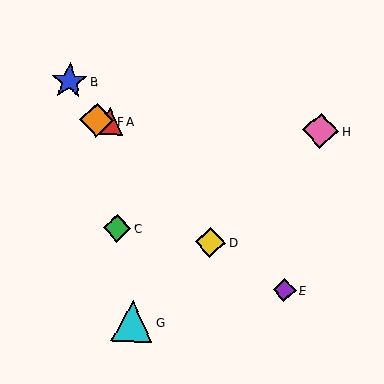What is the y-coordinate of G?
Object G is at y≈321.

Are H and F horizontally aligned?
Yes, both are at y≈131.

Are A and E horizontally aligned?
No, A is at y≈121 and E is at y≈290.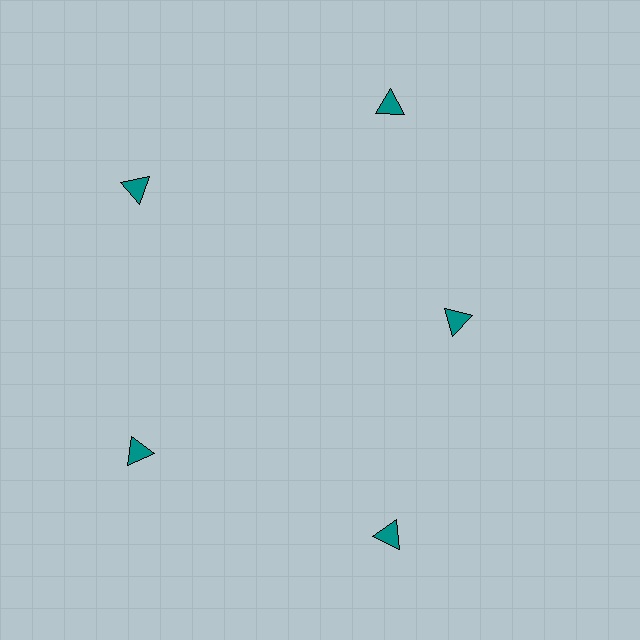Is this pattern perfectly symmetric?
No. The 5 teal triangles are arranged in a ring, but one element near the 3 o'clock position is pulled inward toward the center, breaking the 5-fold rotational symmetry.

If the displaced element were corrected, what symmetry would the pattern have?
It would have 5-fold rotational symmetry — the pattern would map onto itself every 72 degrees.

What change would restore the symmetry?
The symmetry would be restored by moving it outward, back onto the ring so that all 5 triangles sit at equal angles and equal distance from the center.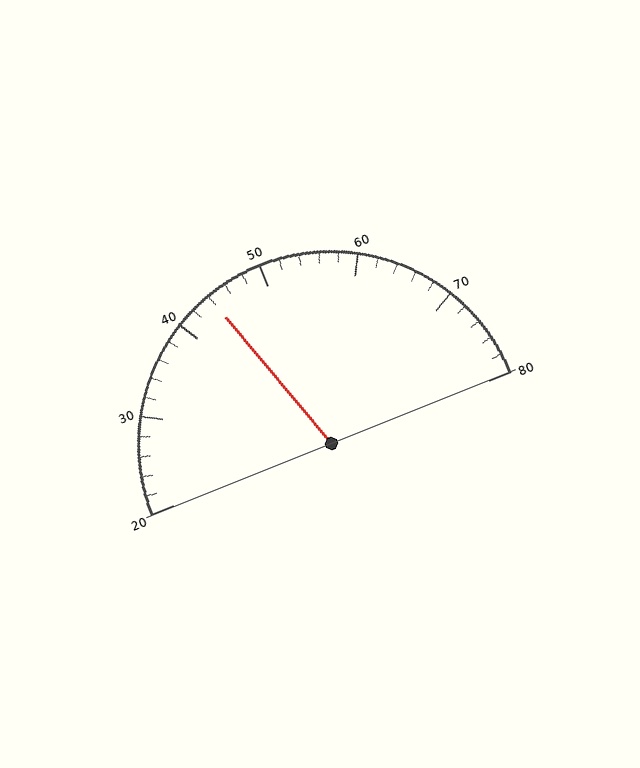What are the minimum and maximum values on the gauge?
The gauge ranges from 20 to 80.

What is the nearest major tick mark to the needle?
The nearest major tick mark is 40.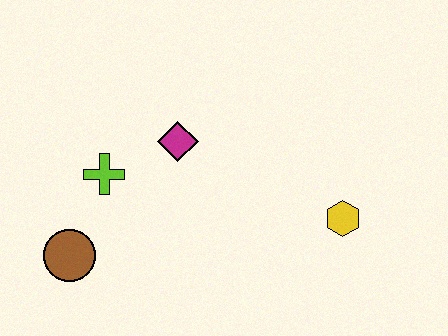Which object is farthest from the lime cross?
The yellow hexagon is farthest from the lime cross.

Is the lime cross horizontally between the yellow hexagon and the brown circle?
Yes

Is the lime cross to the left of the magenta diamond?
Yes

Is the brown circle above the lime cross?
No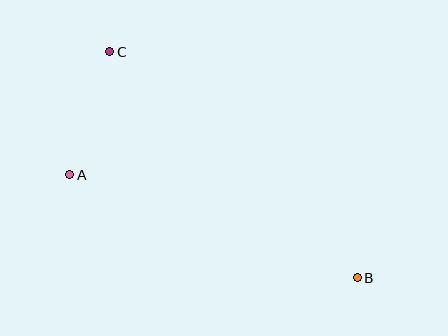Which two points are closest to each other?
Points A and C are closest to each other.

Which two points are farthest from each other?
Points B and C are farthest from each other.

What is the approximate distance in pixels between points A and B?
The distance between A and B is approximately 305 pixels.